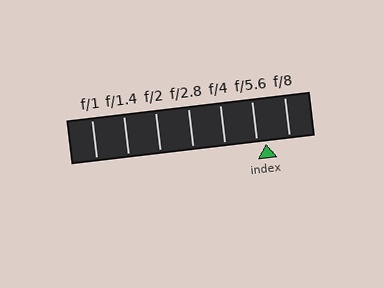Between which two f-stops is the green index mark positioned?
The index mark is between f/5.6 and f/8.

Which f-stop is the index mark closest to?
The index mark is closest to f/5.6.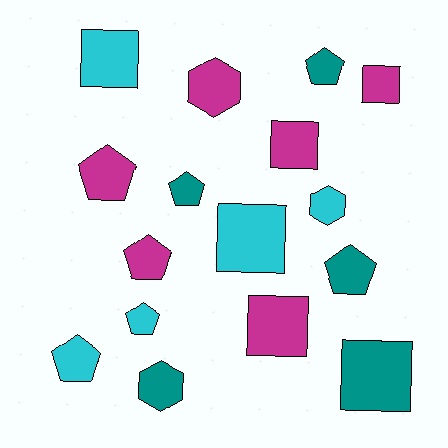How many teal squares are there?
There is 1 teal square.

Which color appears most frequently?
Magenta, with 6 objects.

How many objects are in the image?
There are 16 objects.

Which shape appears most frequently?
Pentagon, with 7 objects.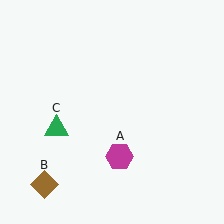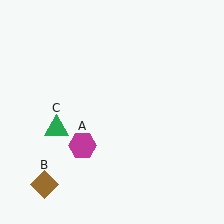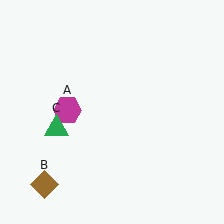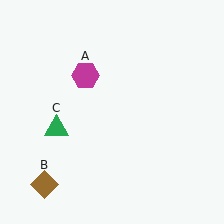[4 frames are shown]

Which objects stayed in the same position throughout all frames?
Brown diamond (object B) and green triangle (object C) remained stationary.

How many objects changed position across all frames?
1 object changed position: magenta hexagon (object A).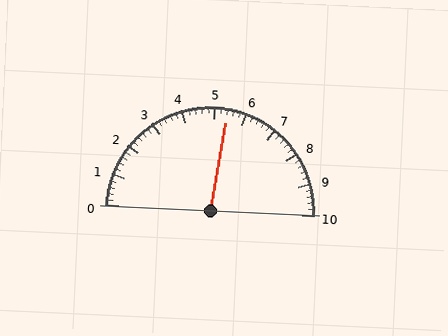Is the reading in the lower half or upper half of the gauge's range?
The reading is in the upper half of the range (0 to 10).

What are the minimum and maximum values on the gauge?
The gauge ranges from 0 to 10.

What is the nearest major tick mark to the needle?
The nearest major tick mark is 5.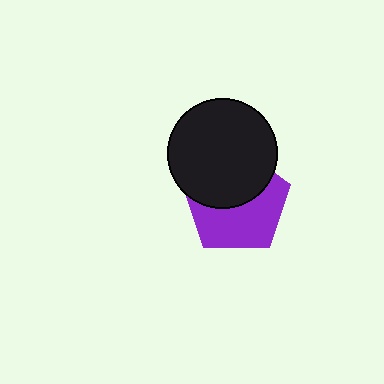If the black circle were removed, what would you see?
You would see the complete purple pentagon.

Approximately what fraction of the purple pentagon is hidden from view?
Roughly 46% of the purple pentagon is hidden behind the black circle.